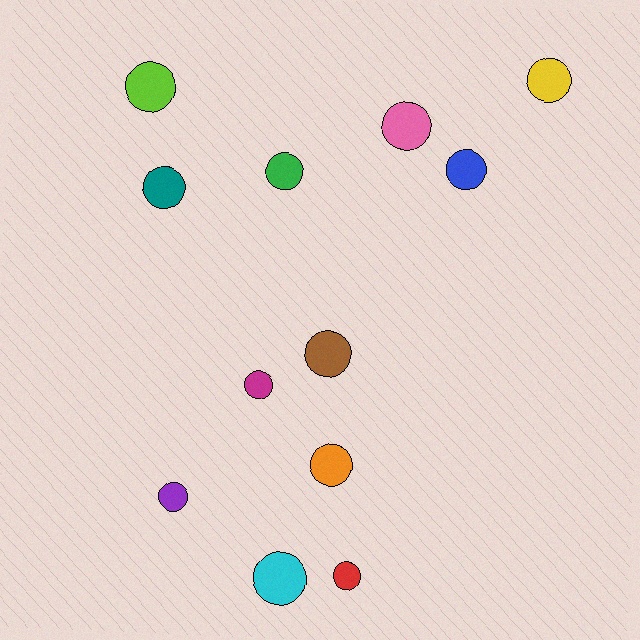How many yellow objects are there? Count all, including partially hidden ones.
There is 1 yellow object.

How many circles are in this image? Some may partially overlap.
There are 12 circles.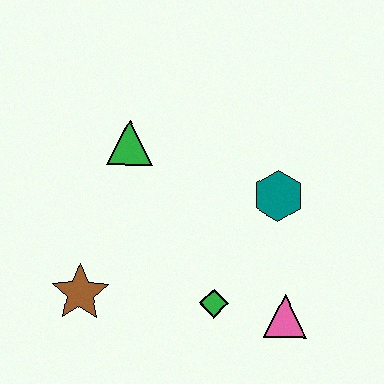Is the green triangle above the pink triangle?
Yes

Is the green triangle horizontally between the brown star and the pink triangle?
Yes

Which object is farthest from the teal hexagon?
The brown star is farthest from the teal hexagon.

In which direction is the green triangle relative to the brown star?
The green triangle is above the brown star.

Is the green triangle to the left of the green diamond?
Yes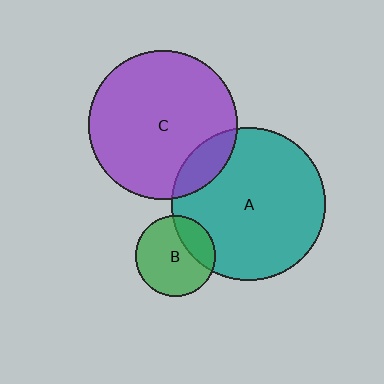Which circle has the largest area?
Circle A (teal).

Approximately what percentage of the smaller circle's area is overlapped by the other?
Approximately 15%.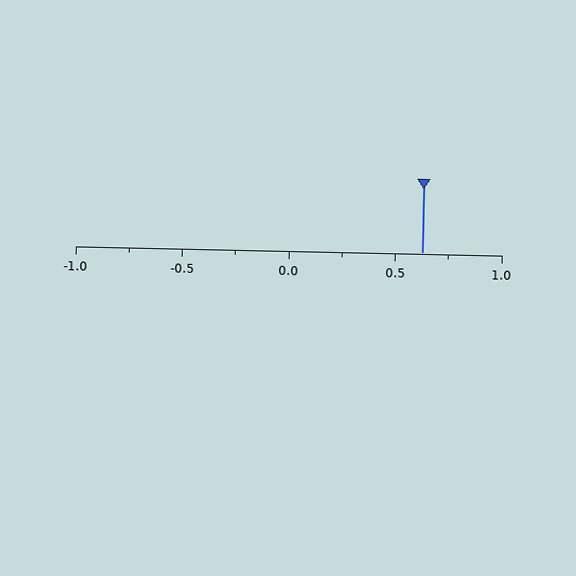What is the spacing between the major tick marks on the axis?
The major ticks are spaced 0.5 apart.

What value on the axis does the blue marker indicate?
The marker indicates approximately 0.62.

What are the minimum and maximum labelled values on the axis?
The axis runs from -1.0 to 1.0.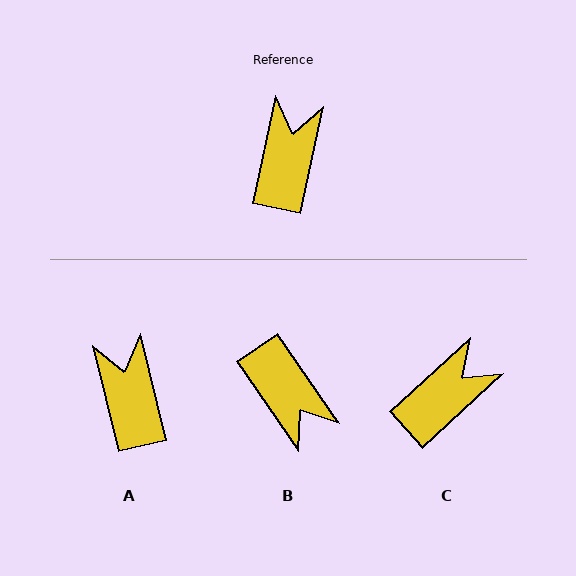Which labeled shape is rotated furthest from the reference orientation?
B, about 133 degrees away.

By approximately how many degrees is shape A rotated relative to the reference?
Approximately 26 degrees counter-clockwise.